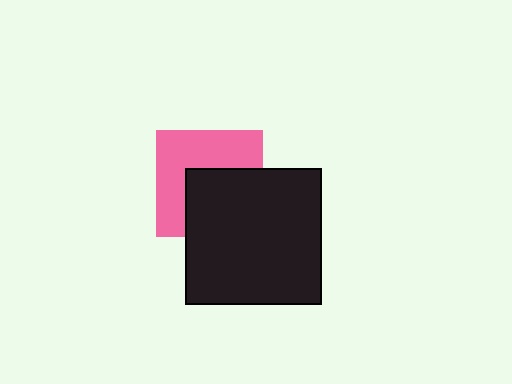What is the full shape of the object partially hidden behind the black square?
The partially hidden object is a pink square.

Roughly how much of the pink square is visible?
About half of it is visible (roughly 53%).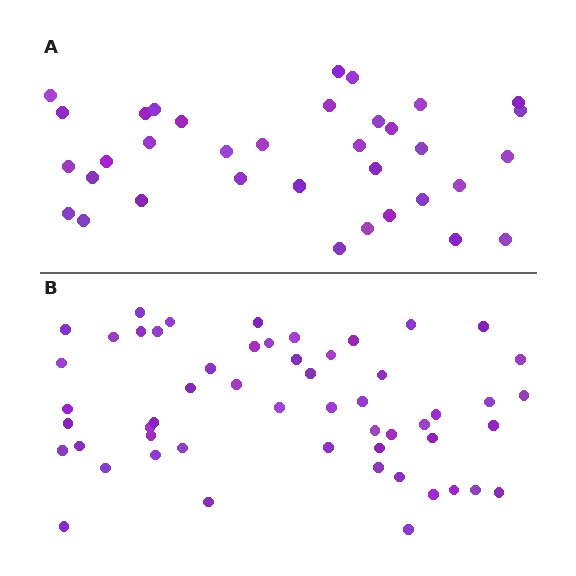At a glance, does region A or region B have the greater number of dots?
Region B (the bottom region) has more dots.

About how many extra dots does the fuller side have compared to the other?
Region B has approximately 20 more dots than region A.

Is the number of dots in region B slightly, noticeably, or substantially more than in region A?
Region B has substantially more. The ratio is roughly 1.5 to 1.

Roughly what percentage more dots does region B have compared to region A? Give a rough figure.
About 55% more.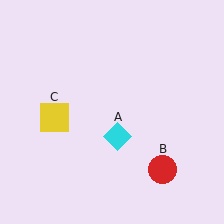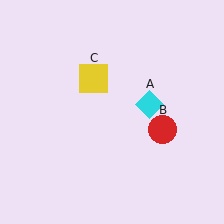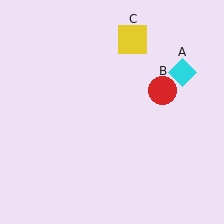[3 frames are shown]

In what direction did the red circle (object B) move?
The red circle (object B) moved up.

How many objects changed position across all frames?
3 objects changed position: cyan diamond (object A), red circle (object B), yellow square (object C).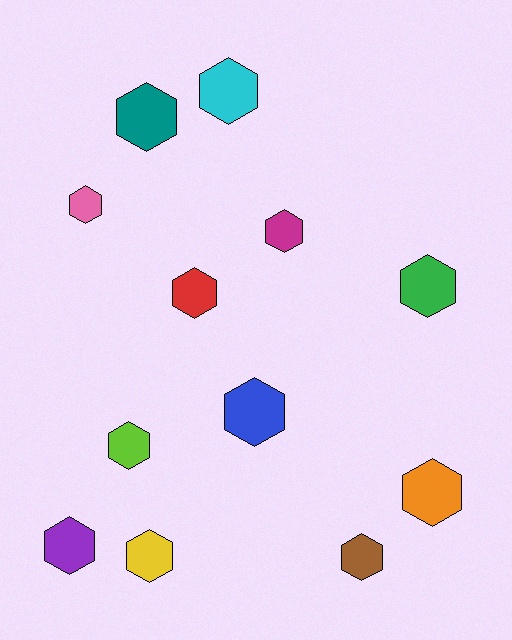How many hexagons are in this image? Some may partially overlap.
There are 12 hexagons.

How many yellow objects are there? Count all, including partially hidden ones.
There is 1 yellow object.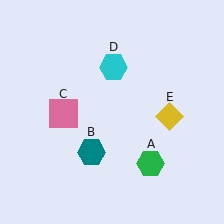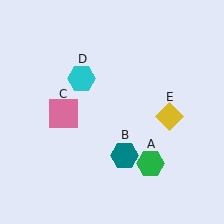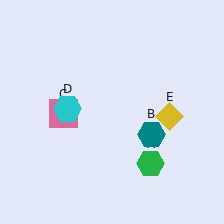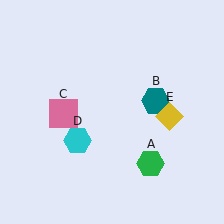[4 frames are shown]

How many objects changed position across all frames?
2 objects changed position: teal hexagon (object B), cyan hexagon (object D).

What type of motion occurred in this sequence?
The teal hexagon (object B), cyan hexagon (object D) rotated counterclockwise around the center of the scene.